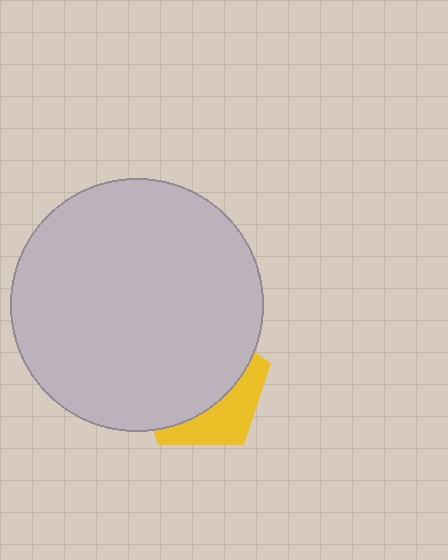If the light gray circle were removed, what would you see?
You would see the complete yellow pentagon.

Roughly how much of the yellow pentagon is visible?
A small part of it is visible (roughly 33%).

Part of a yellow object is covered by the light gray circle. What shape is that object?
It is a pentagon.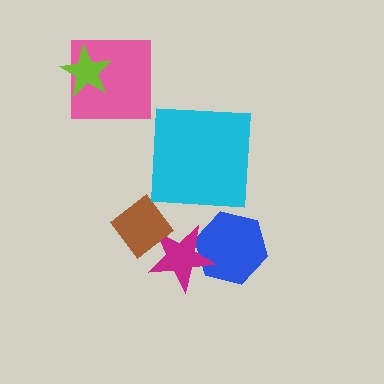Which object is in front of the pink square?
The lime star is in front of the pink square.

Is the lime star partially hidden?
No, no other shape covers it.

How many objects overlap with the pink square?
1 object overlaps with the pink square.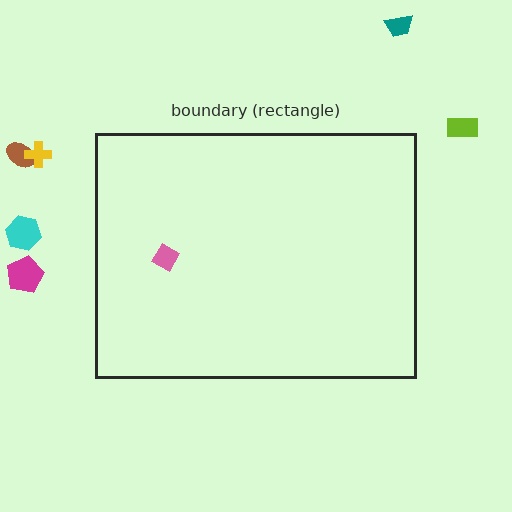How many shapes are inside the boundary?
1 inside, 6 outside.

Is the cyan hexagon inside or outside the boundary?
Outside.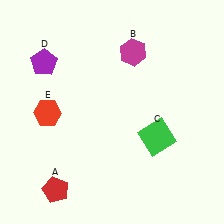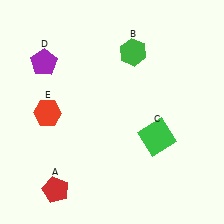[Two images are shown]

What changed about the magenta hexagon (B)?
In Image 1, B is magenta. In Image 2, it changed to green.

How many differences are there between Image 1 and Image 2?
There is 1 difference between the two images.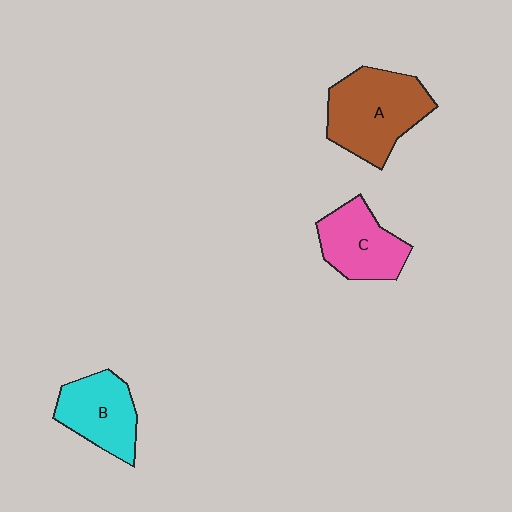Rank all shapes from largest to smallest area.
From largest to smallest: A (brown), C (pink), B (cyan).